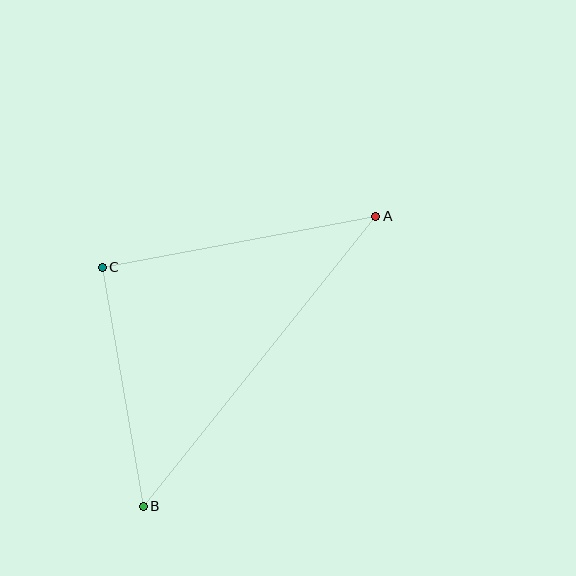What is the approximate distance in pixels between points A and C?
The distance between A and C is approximately 278 pixels.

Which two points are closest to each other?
Points B and C are closest to each other.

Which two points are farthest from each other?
Points A and B are farthest from each other.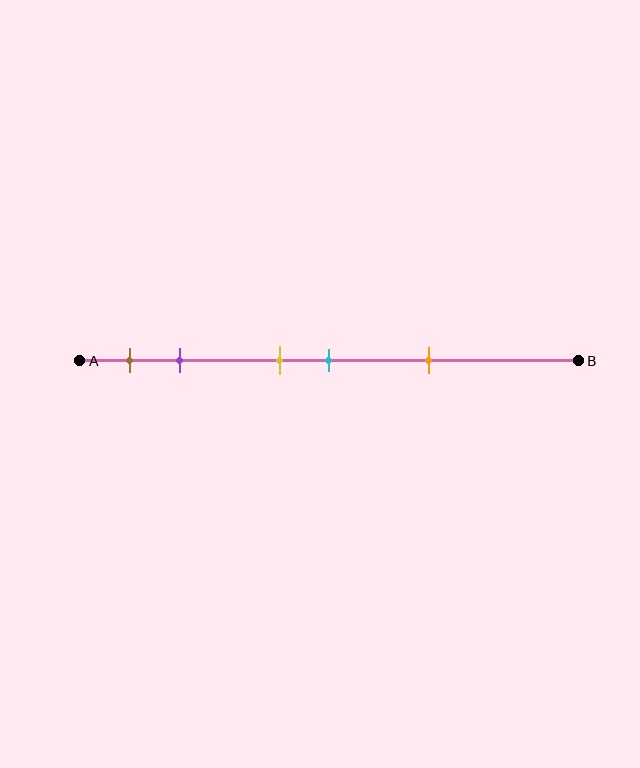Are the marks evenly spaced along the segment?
No, the marks are not evenly spaced.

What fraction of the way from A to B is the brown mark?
The brown mark is approximately 10% (0.1) of the way from A to B.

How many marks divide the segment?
There are 5 marks dividing the segment.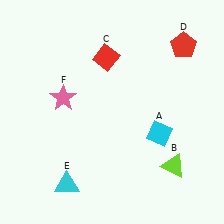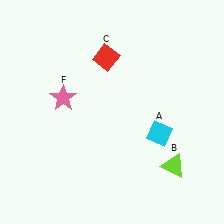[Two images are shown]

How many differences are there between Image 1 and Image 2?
There are 2 differences between the two images.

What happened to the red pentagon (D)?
The red pentagon (D) was removed in Image 2. It was in the top-right area of Image 1.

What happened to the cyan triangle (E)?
The cyan triangle (E) was removed in Image 2. It was in the bottom-left area of Image 1.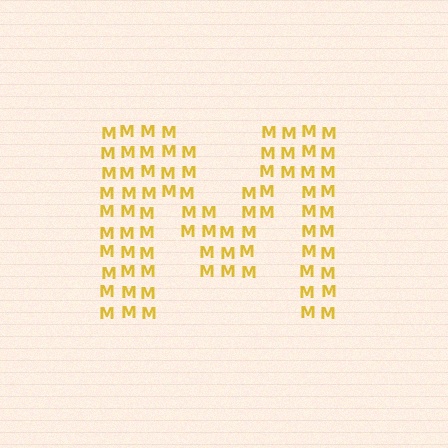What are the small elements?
The small elements are letter M's.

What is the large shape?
The large shape is the letter M.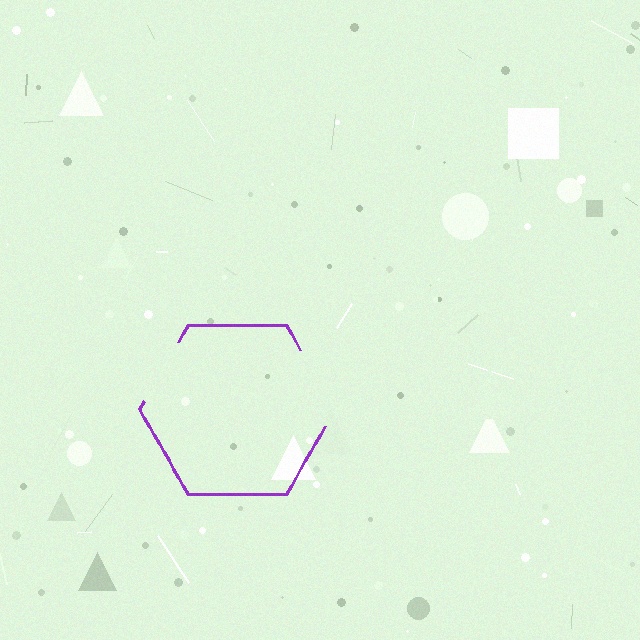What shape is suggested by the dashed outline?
The dashed outline suggests a hexagon.